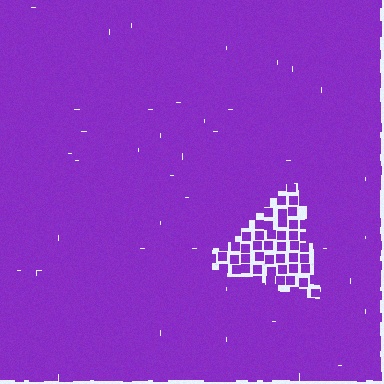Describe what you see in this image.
The image contains small purple elements arranged at two different densities. A triangle-shaped region is visible where the elements are less densely packed than the surrounding area.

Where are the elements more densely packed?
The elements are more densely packed outside the triangle boundary.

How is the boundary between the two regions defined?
The boundary is defined by a change in element density (approximately 2.5x ratio). All elements are the same color, size, and shape.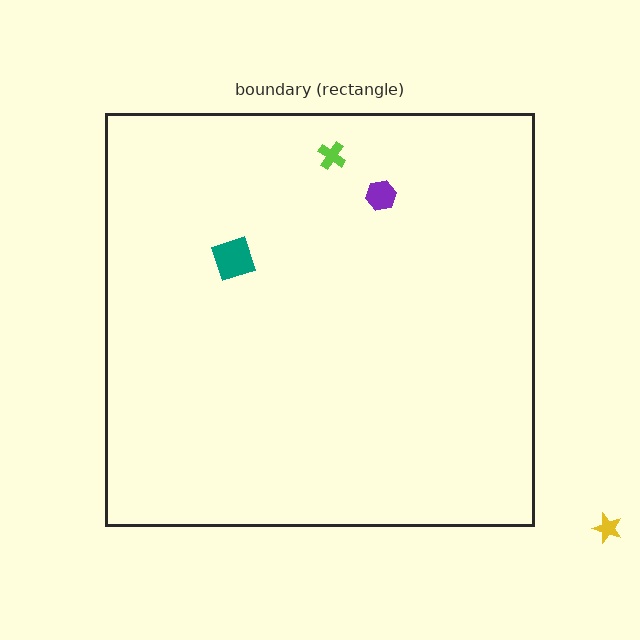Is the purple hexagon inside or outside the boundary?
Inside.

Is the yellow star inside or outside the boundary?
Outside.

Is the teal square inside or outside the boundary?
Inside.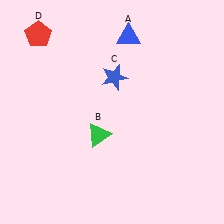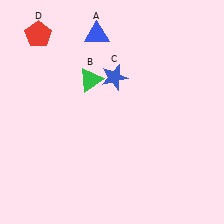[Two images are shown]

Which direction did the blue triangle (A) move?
The blue triangle (A) moved left.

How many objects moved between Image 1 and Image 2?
2 objects moved between the two images.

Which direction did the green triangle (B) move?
The green triangle (B) moved up.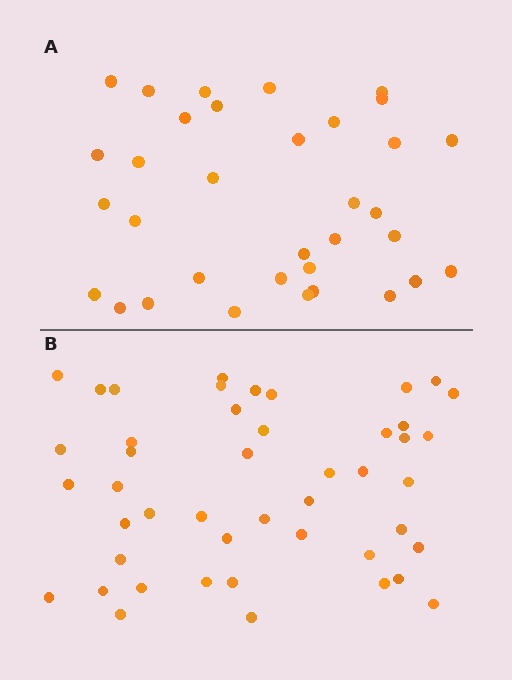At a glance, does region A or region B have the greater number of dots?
Region B (the bottom region) has more dots.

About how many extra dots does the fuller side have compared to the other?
Region B has roughly 12 or so more dots than region A.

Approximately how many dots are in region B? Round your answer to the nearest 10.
About 50 dots. (The exact count is 46, which rounds to 50.)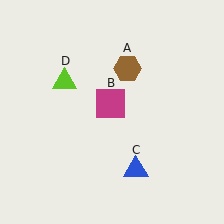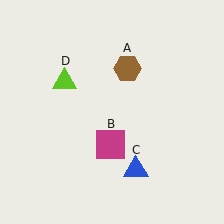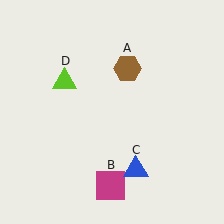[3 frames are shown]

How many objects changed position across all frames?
1 object changed position: magenta square (object B).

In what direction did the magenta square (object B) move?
The magenta square (object B) moved down.